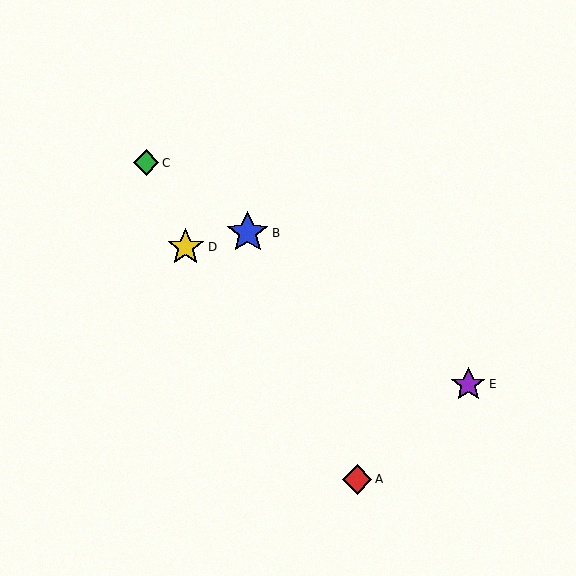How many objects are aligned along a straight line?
3 objects (B, C, E) are aligned along a straight line.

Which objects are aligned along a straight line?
Objects B, C, E are aligned along a straight line.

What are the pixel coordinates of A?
Object A is at (357, 479).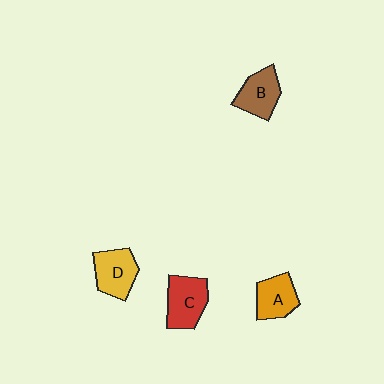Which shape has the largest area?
Shape C (red).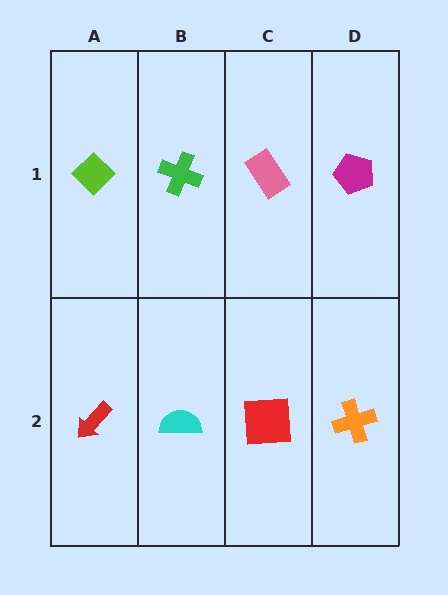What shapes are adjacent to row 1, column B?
A cyan semicircle (row 2, column B), a lime diamond (row 1, column A), a pink rectangle (row 1, column C).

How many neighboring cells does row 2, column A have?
2.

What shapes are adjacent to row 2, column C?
A pink rectangle (row 1, column C), a cyan semicircle (row 2, column B), an orange cross (row 2, column D).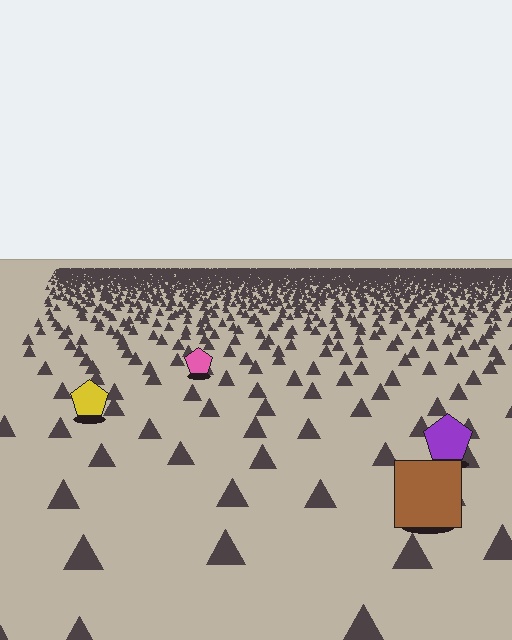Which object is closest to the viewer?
The brown square is closest. The texture marks near it are larger and more spread out.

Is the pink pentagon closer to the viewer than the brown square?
No. The brown square is closer — you can tell from the texture gradient: the ground texture is coarser near it.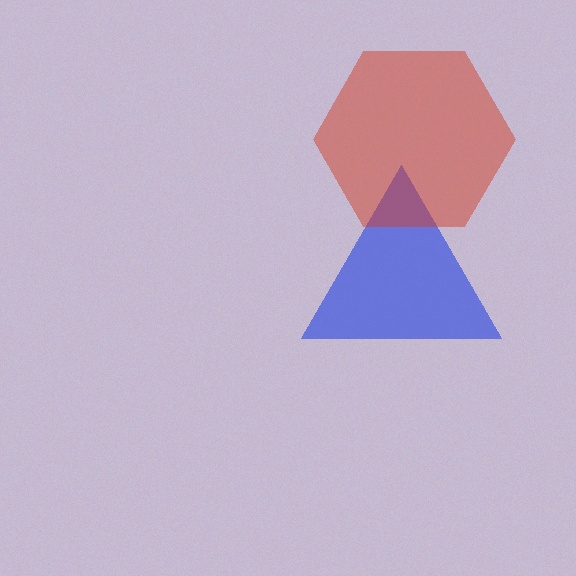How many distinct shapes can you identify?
There are 2 distinct shapes: a blue triangle, a red hexagon.